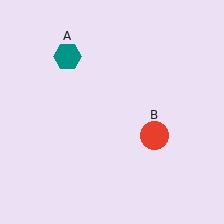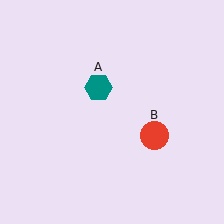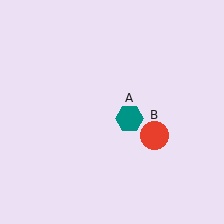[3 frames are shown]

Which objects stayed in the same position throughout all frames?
Red circle (object B) remained stationary.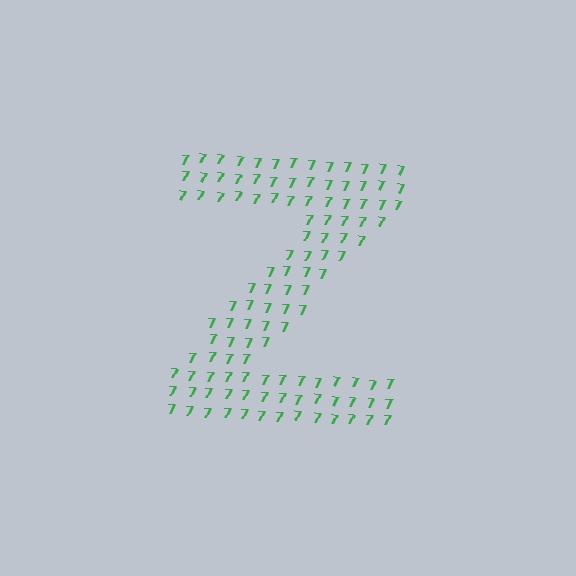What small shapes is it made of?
It is made of small digit 7's.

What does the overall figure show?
The overall figure shows the letter Z.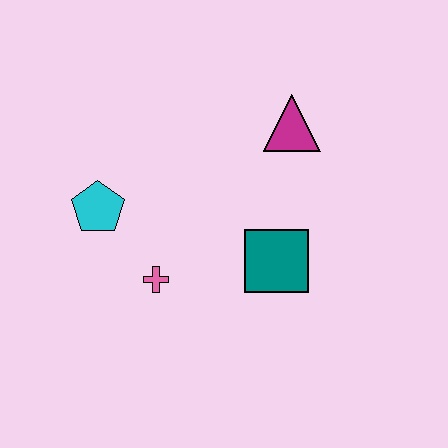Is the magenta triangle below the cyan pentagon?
No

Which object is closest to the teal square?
The pink cross is closest to the teal square.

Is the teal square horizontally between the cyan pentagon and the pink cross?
No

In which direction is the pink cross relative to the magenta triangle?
The pink cross is below the magenta triangle.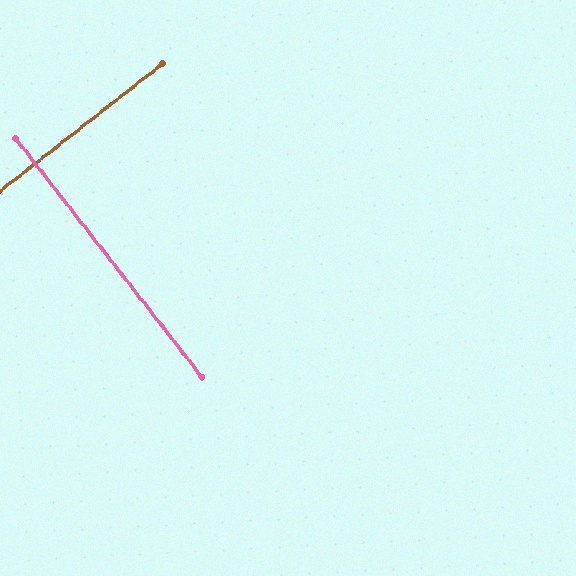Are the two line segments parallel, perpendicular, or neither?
Perpendicular — they meet at approximately 90°.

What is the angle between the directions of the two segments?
Approximately 90 degrees.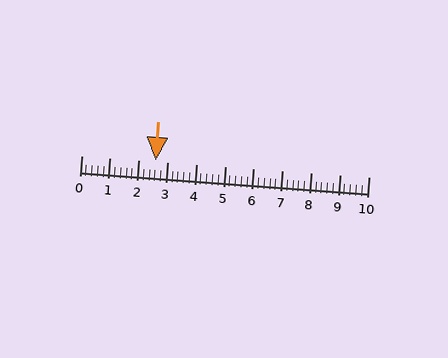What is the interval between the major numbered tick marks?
The major tick marks are spaced 1 units apart.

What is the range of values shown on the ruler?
The ruler shows values from 0 to 10.